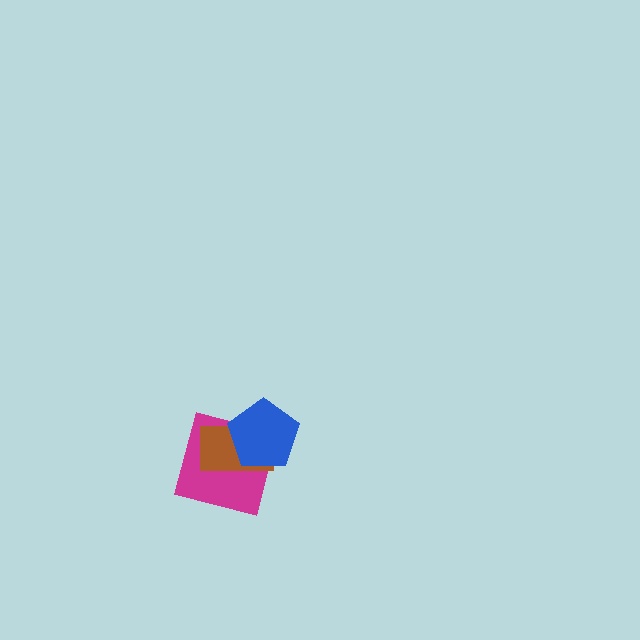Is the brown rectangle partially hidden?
Yes, it is partially covered by another shape.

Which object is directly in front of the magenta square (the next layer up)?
The brown rectangle is directly in front of the magenta square.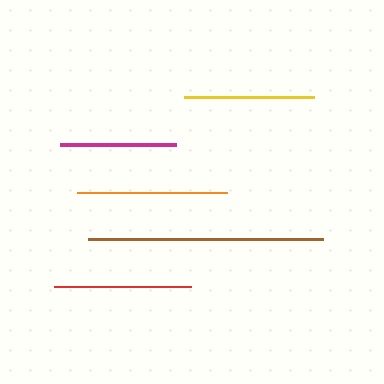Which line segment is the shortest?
The magenta line is the shortest at approximately 117 pixels.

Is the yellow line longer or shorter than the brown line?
The brown line is longer than the yellow line.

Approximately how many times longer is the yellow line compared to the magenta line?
The yellow line is approximately 1.1 times the length of the magenta line.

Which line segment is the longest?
The brown line is the longest at approximately 234 pixels.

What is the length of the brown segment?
The brown segment is approximately 234 pixels long.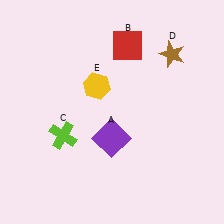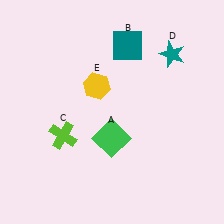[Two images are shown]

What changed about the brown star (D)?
In Image 1, D is brown. In Image 2, it changed to teal.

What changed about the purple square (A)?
In Image 1, A is purple. In Image 2, it changed to green.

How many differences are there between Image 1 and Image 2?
There are 3 differences between the two images.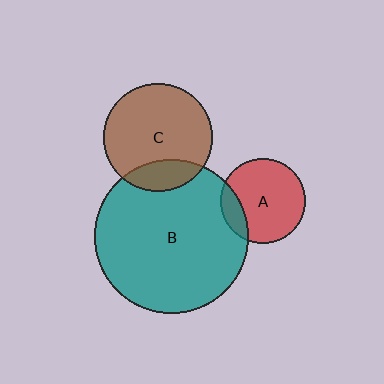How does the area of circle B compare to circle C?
Approximately 2.0 times.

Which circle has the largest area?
Circle B (teal).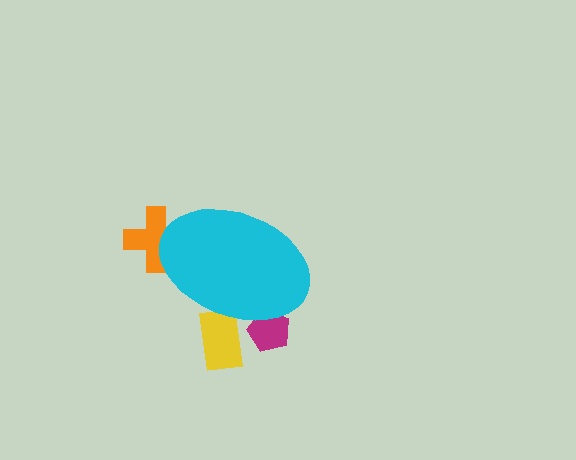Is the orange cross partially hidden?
Yes, the orange cross is partially hidden behind the cyan ellipse.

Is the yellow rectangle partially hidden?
Yes, the yellow rectangle is partially hidden behind the cyan ellipse.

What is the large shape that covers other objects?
A cyan ellipse.